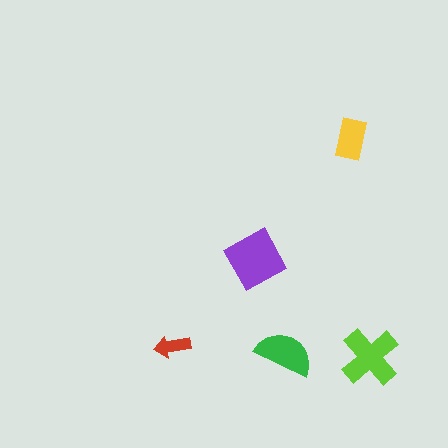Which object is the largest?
The purple diamond.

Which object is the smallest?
The red arrow.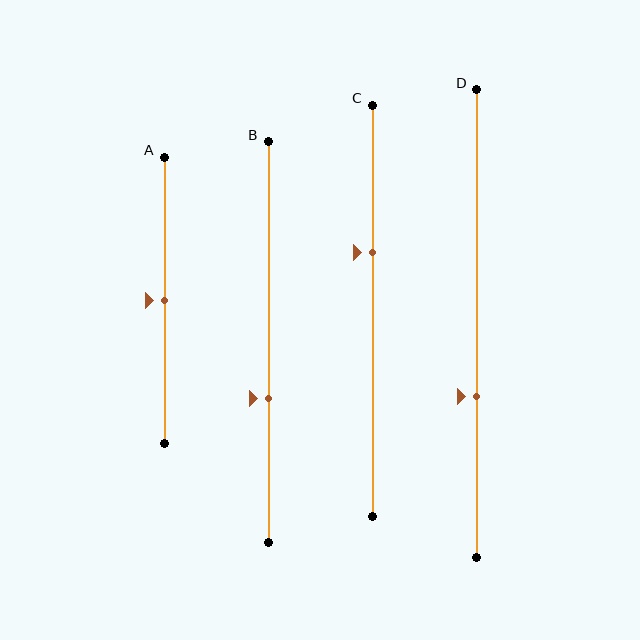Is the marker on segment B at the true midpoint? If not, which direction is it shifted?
No, the marker on segment B is shifted downward by about 14% of the segment length.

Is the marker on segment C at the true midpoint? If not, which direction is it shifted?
No, the marker on segment C is shifted upward by about 14% of the segment length.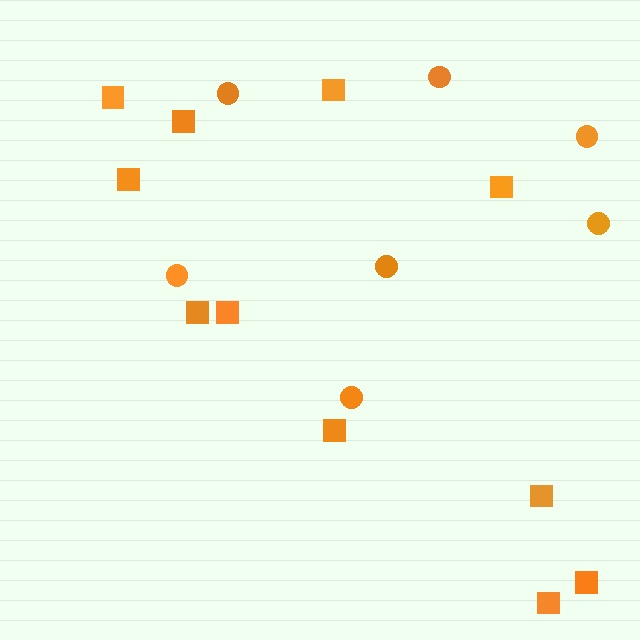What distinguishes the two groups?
There are 2 groups: one group of circles (7) and one group of squares (11).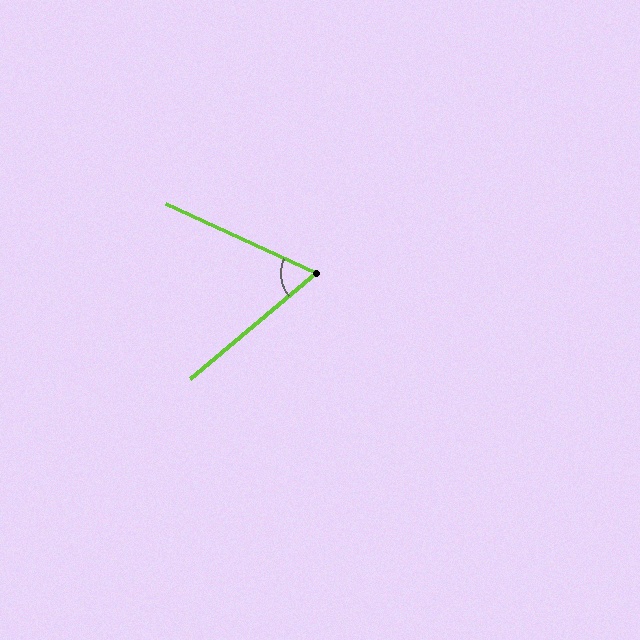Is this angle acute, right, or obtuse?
It is acute.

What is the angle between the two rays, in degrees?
Approximately 65 degrees.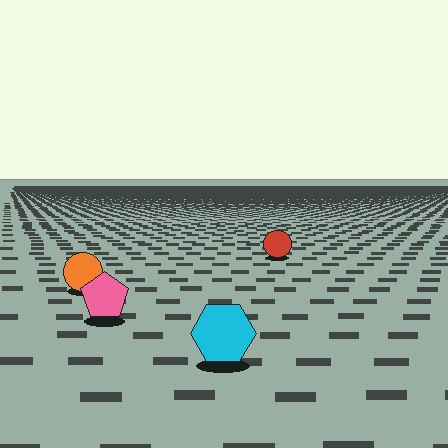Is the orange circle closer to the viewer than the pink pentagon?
No. The pink pentagon is closer — you can tell from the texture gradient: the ground texture is coarser near it.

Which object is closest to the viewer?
The cyan hexagon is closest. The texture marks near it are larger and more spread out.